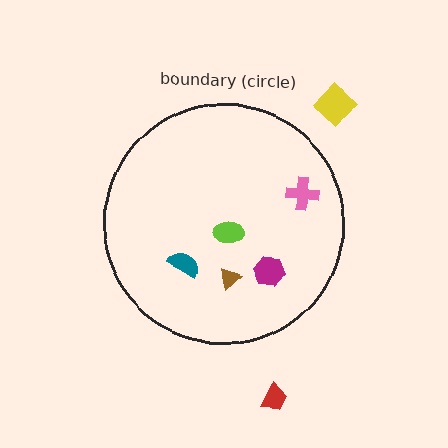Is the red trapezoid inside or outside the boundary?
Outside.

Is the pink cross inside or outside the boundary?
Inside.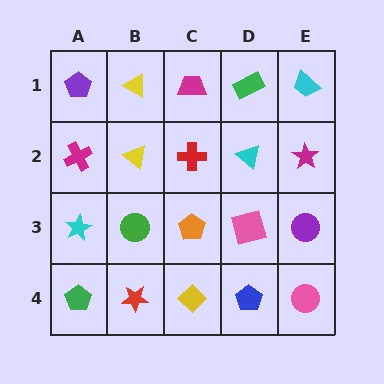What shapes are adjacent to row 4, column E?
A purple circle (row 3, column E), a blue pentagon (row 4, column D).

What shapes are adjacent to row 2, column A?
A purple pentagon (row 1, column A), a cyan star (row 3, column A), a yellow triangle (row 2, column B).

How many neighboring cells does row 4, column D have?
3.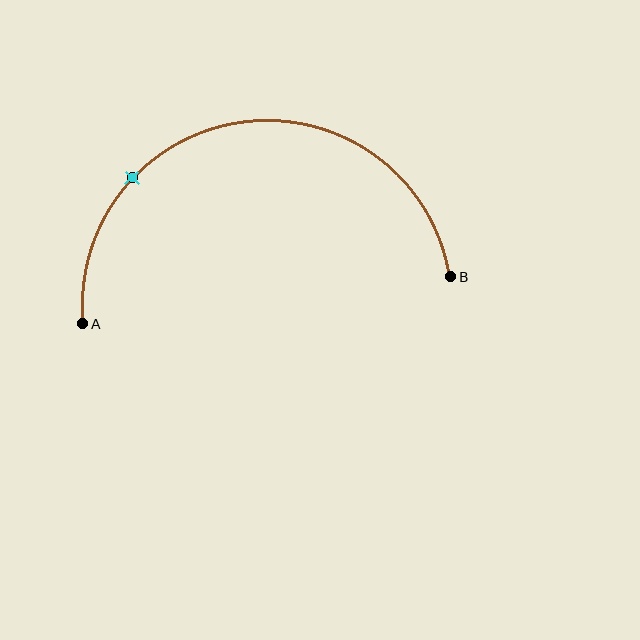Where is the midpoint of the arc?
The arc midpoint is the point on the curve farthest from the straight line joining A and B. It sits above that line.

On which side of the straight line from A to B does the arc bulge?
The arc bulges above the straight line connecting A and B.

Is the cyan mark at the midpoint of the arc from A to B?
No. The cyan mark lies on the arc but is closer to endpoint A. The arc midpoint would be at the point on the curve equidistant along the arc from both A and B.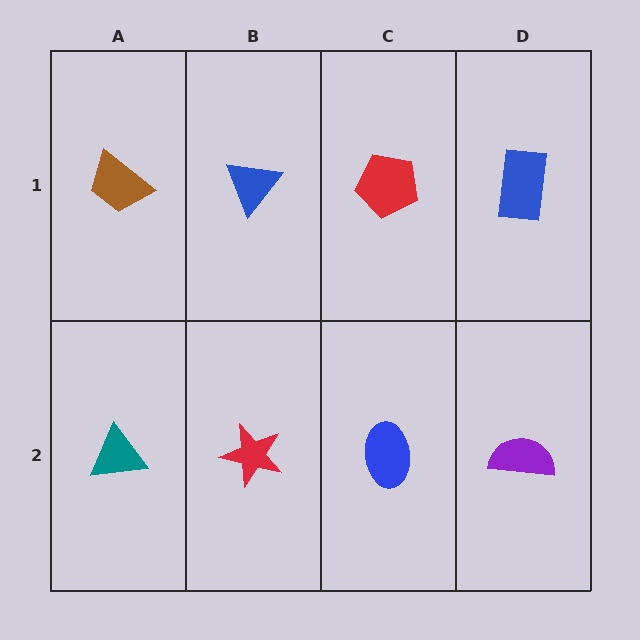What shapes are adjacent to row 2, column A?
A brown trapezoid (row 1, column A), a red star (row 2, column B).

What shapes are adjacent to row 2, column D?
A blue rectangle (row 1, column D), a blue ellipse (row 2, column C).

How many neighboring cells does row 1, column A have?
2.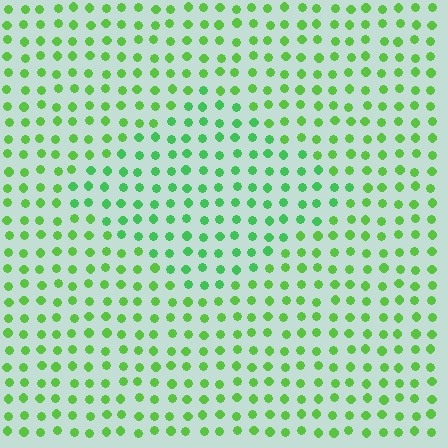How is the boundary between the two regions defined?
The boundary is defined purely by a slight shift in hue (about 23 degrees). Spacing, size, and orientation are identical on both sides.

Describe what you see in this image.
The image is filled with small lime elements in a uniform arrangement. A diamond-shaped region is visible where the elements are tinted to a slightly different hue, forming a subtle color boundary.